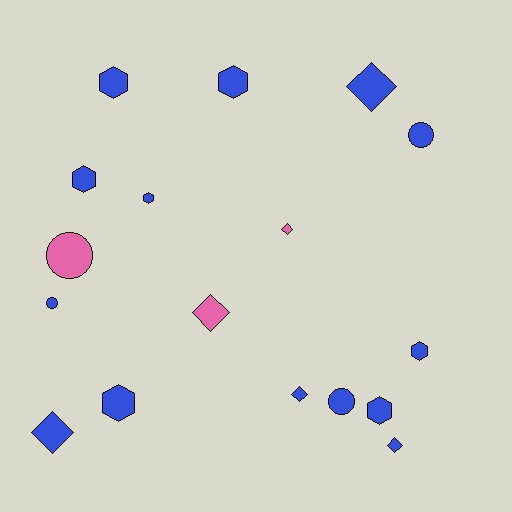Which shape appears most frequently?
Hexagon, with 7 objects.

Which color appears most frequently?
Blue, with 14 objects.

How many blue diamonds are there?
There are 4 blue diamonds.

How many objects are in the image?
There are 17 objects.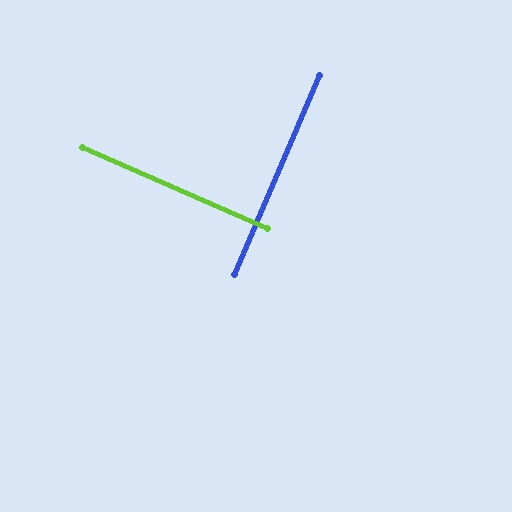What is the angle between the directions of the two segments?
Approximately 89 degrees.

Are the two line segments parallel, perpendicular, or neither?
Perpendicular — they meet at approximately 89°.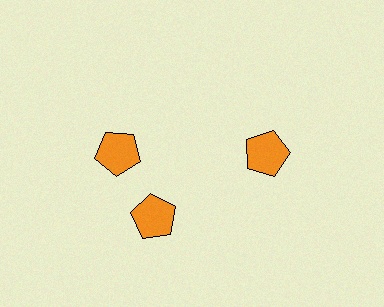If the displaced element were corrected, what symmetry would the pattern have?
It would have 3-fold rotational symmetry — the pattern would map onto itself every 120 degrees.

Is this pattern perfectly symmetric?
No. The 3 orange pentagons are arranged in a ring, but one element near the 11 o'clock position is rotated out of alignment along the ring, breaking the 3-fold rotational symmetry.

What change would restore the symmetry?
The symmetry would be restored by rotating it back into even spacing with its neighbors so that all 3 pentagons sit at equal angles and equal distance from the center.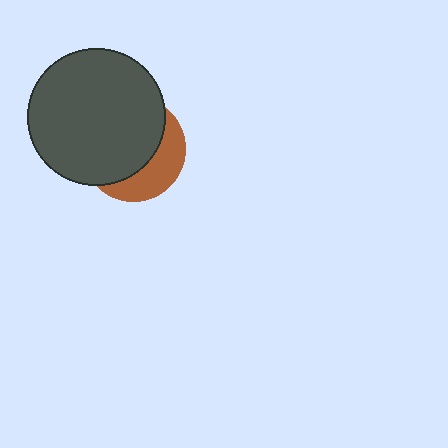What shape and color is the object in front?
The object in front is a dark gray circle.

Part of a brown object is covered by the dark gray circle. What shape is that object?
It is a circle.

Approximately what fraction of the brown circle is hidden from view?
Roughly 66% of the brown circle is hidden behind the dark gray circle.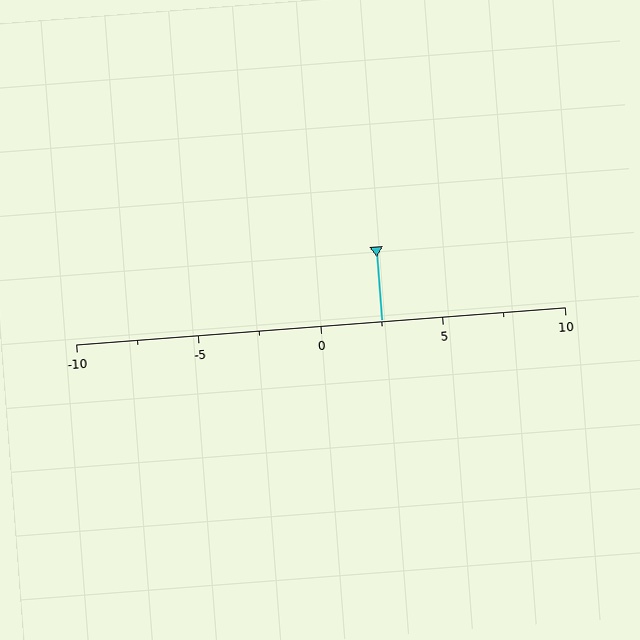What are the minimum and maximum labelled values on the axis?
The axis runs from -10 to 10.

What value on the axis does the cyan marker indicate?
The marker indicates approximately 2.5.